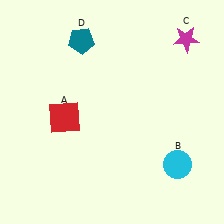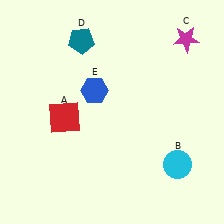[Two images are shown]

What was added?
A blue hexagon (E) was added in Image 2.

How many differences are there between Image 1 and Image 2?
There is 1 difference between the two images.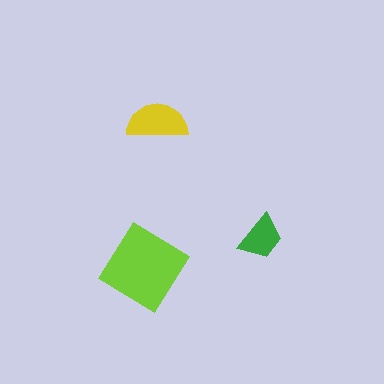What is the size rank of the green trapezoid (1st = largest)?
3rd.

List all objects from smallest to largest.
The green trapezoid, the yellow semicircle, the lime diamond.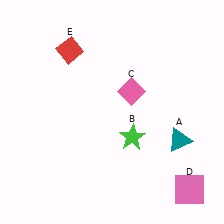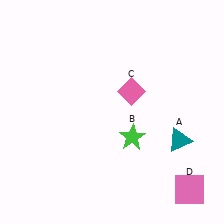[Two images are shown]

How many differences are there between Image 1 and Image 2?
There is 1 difference between the two images.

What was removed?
The red diamond (E) was removed in Image 2.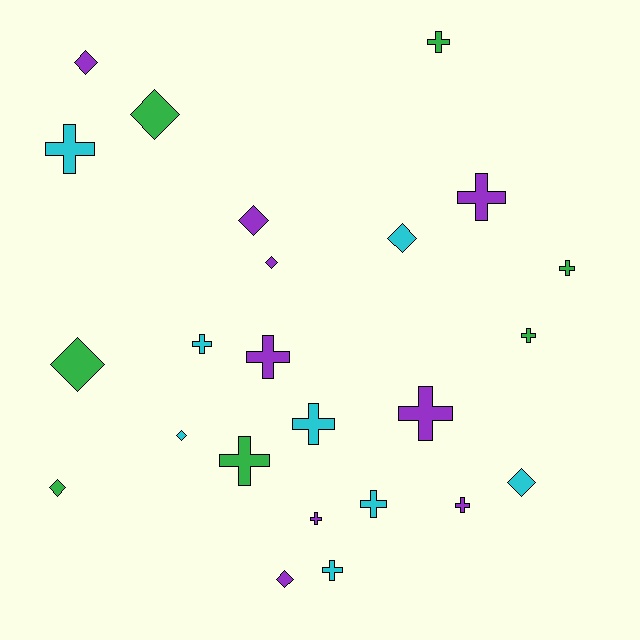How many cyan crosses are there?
There are 5 cyan crosses.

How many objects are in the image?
There are 24 objects.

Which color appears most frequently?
Purple, with 9 objects.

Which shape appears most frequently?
Cross, with 14 objects.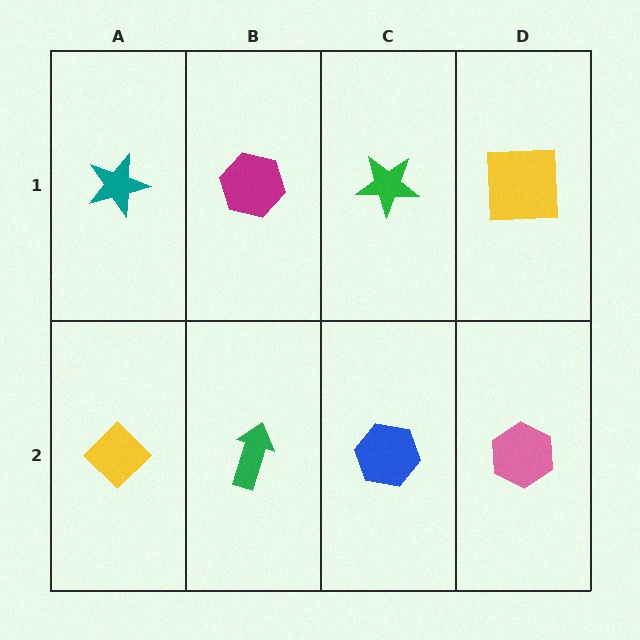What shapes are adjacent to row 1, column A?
A yellow diamond (row 2, column A), a magenta hexagon (row 1, column B).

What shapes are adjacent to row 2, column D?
A yellow square (row 1, column D), a blue hexagon (row 2, column C).